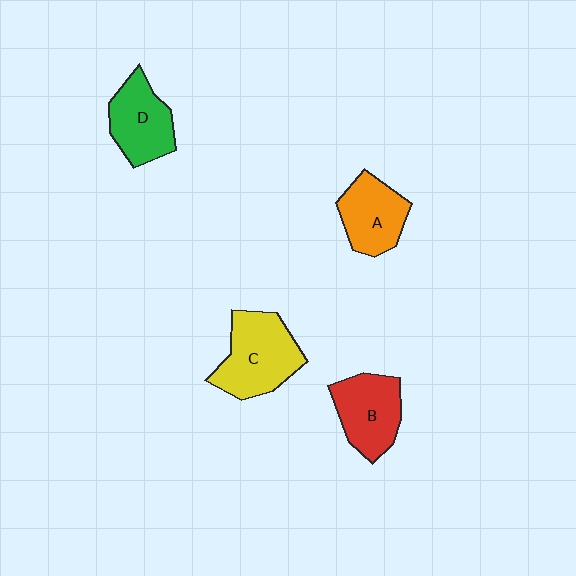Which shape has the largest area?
Shape C (yellow).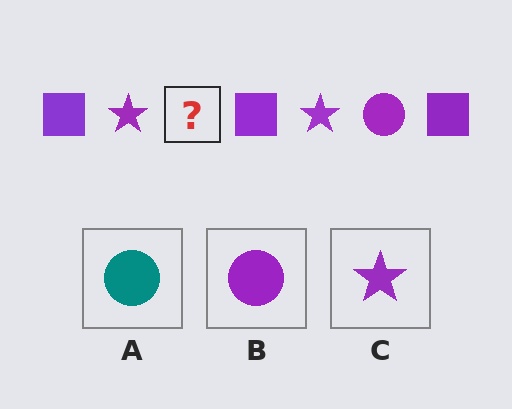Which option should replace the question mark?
Option B.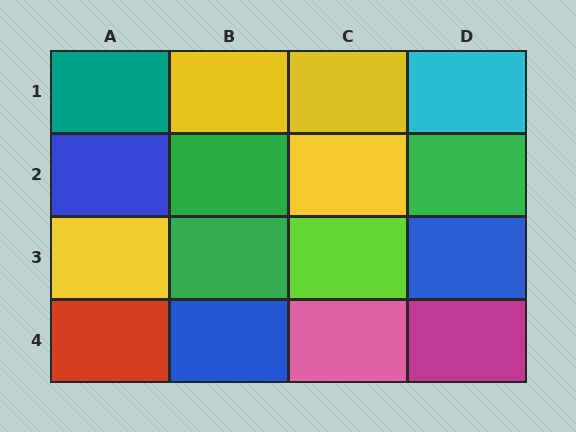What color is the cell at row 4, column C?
Pink.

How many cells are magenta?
1 cell is magenta.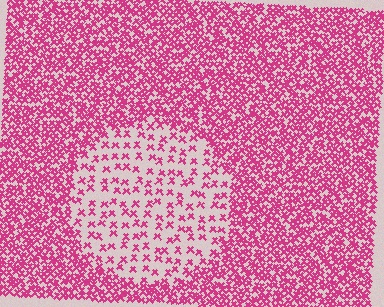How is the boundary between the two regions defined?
The boundary is defined by a change in element density (approximately 2.8x ratio). All elements are the same color, size, and shape.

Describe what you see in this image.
The image contains small magenta elements arranged at two different densities. A circle-shaped region is visible where the elements are less densely packed than the surrounding area.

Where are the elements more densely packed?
The elements are more densely packed outside the circle boundary.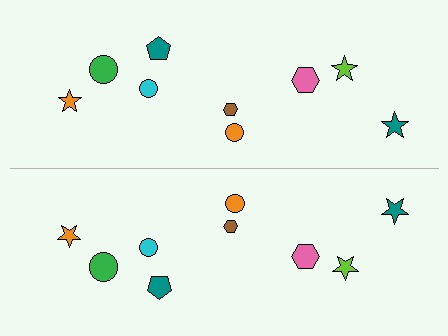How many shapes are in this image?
There are 18 shapes in this image.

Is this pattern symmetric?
Yes, this pattern has bilateral (reflection) symmetry.